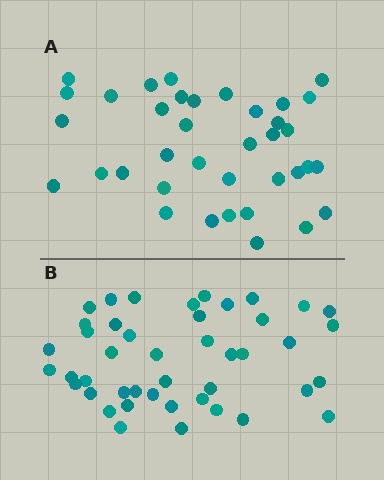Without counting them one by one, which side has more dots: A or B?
Region B (the bottom region) has more dots.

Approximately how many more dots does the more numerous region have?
Region B has roughly 8 or so more dots than region A.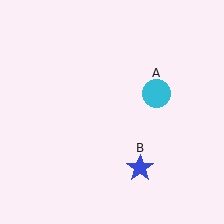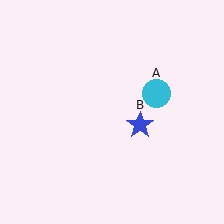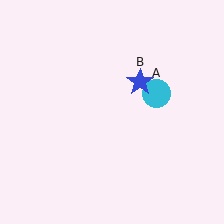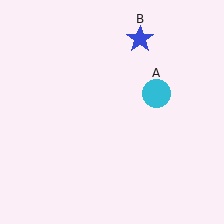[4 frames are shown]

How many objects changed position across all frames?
1 object changed position: blue star (object B).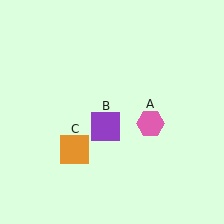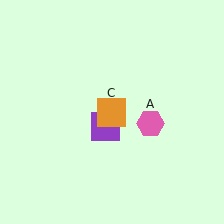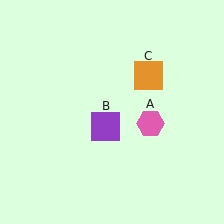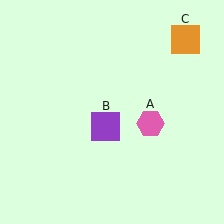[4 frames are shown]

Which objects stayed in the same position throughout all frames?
Pink hexagon (object A) and purple square (object B) remained stationary.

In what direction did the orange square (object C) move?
The orange square (object C) moved up and to the right.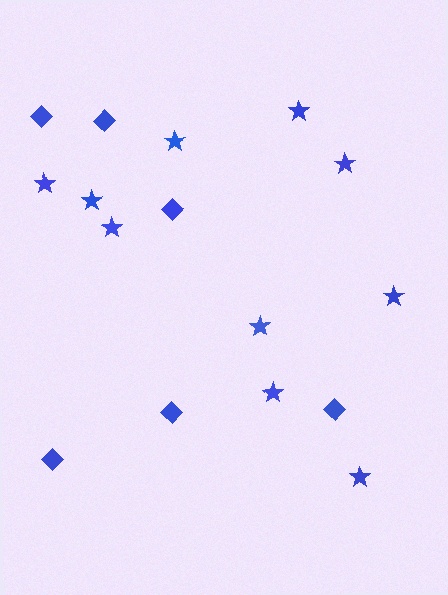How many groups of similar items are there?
There are 2 groups: one group of diamonds (6) and one group of stars (10).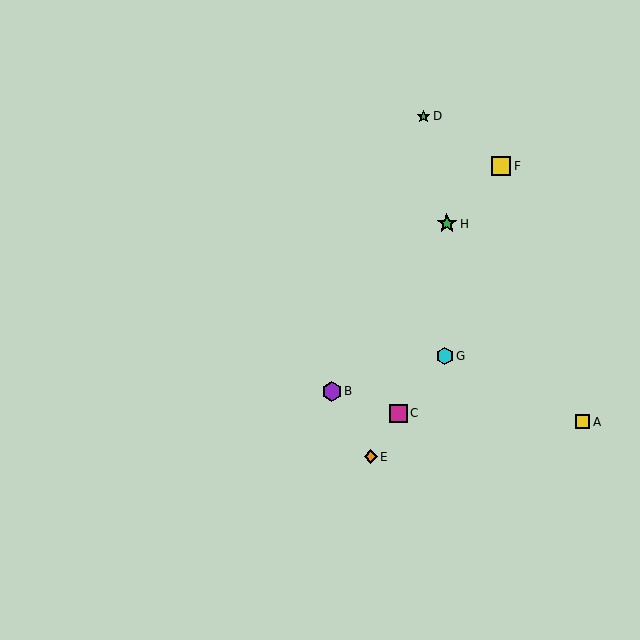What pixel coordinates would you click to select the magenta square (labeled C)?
Click at (398, 413) to select the magenta square C.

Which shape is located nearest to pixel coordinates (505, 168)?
The yellow square (labeled F) at (501, 166) is nearest to that location.